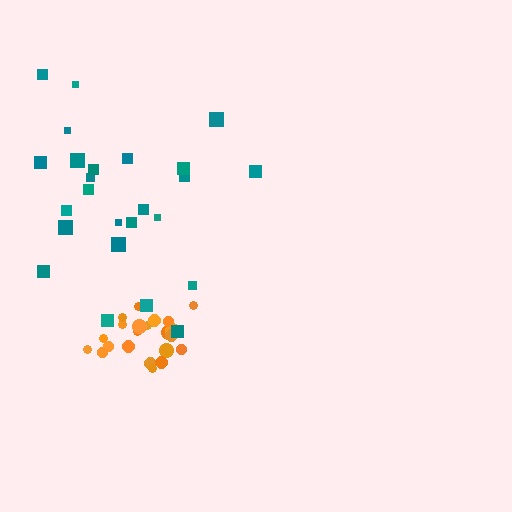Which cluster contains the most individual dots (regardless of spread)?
Teal (25).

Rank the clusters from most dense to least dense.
orange, teal.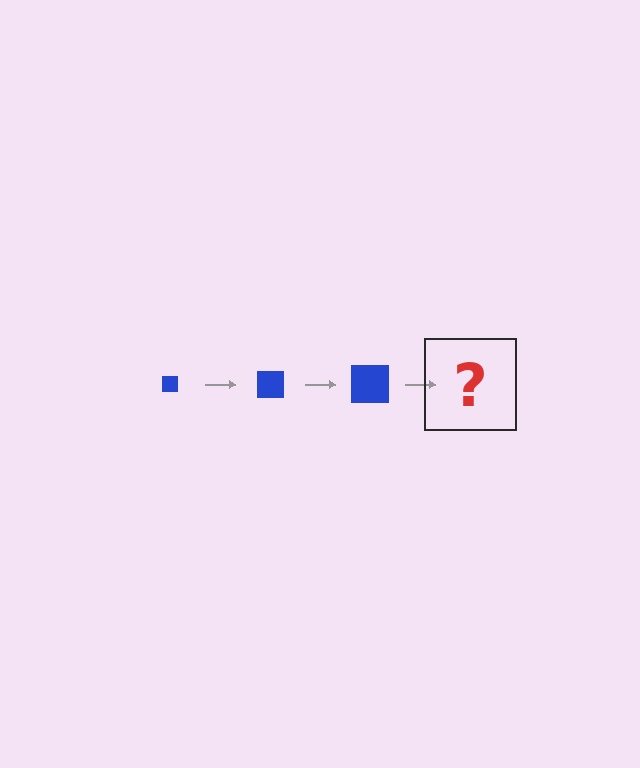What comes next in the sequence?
The next element should be a blue square, larger than the previous one.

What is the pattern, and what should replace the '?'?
The pattern is that the square gets progressively larger each step. The '?' should be a blue square, larger than the previous one.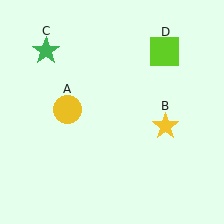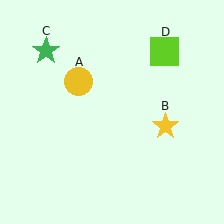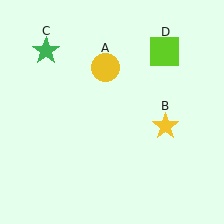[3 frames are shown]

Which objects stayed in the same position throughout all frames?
Yellow star (object B) and green star (object C) and lime square (object D) remained stationary.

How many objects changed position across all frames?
1 object changed position: yellow circle (object A).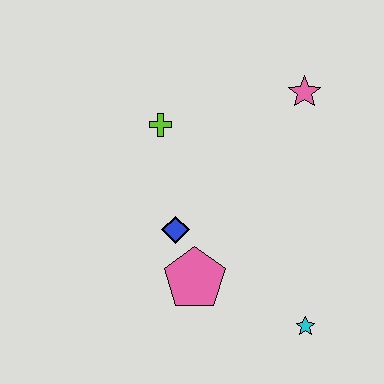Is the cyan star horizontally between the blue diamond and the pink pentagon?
No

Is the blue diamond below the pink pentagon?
No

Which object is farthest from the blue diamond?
The pink star is farthest from the blue diamond.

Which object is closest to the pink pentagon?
The blue diamond is closest to the pink pentagon.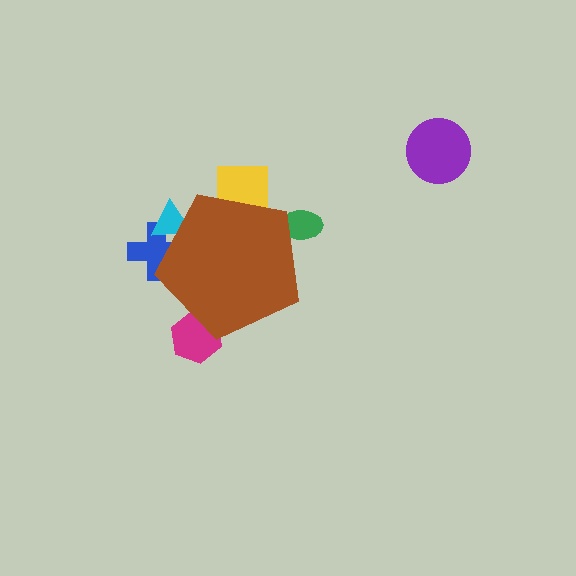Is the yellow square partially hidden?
Yes, the yellow square is partially hidden behind the brown pentagon.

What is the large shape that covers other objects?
A brown pentagon.